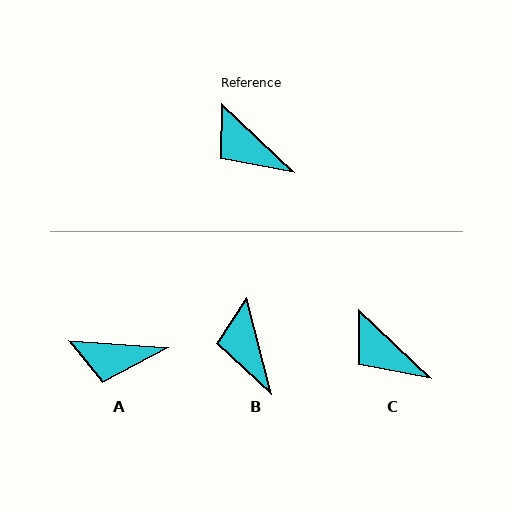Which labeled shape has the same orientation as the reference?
C.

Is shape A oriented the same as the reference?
No, it is off by about 40 degrees.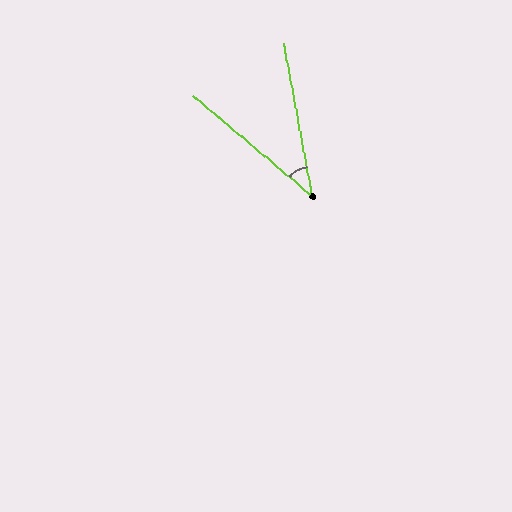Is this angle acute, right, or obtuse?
It is acute.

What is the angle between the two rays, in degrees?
Approximately 40 degrees.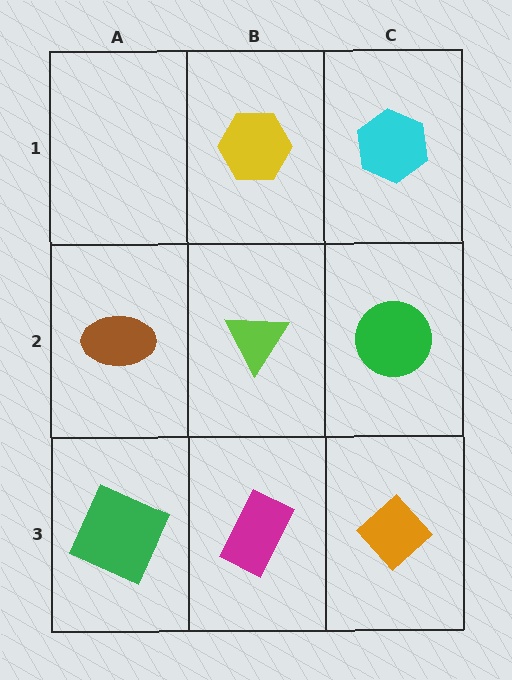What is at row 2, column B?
A lime triangle.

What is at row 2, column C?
A green circle.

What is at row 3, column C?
An orange diamond.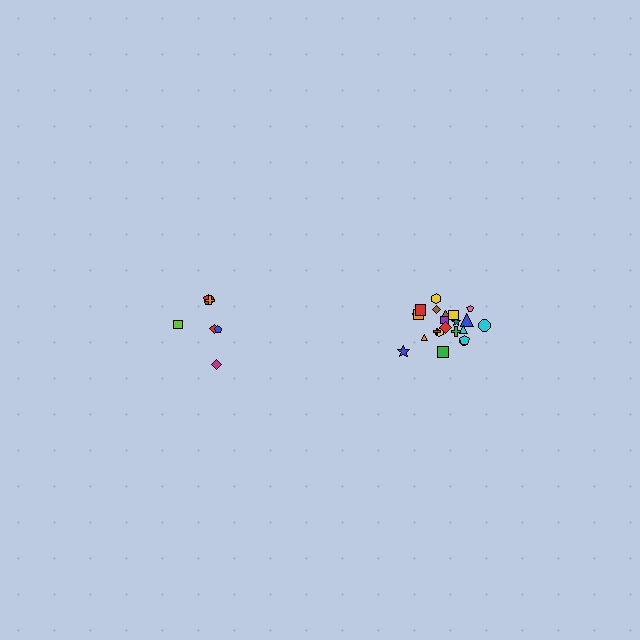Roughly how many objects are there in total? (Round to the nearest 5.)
Roughly 30 objects in total.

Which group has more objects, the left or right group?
The right group.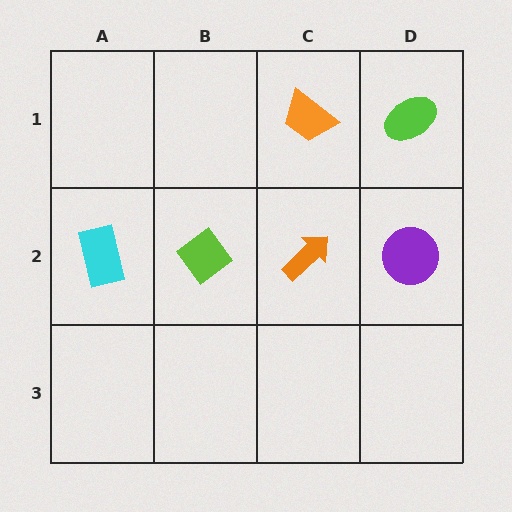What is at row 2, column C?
An orange arrow.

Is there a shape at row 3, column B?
No, that cell is empty.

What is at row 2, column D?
A purple circle.